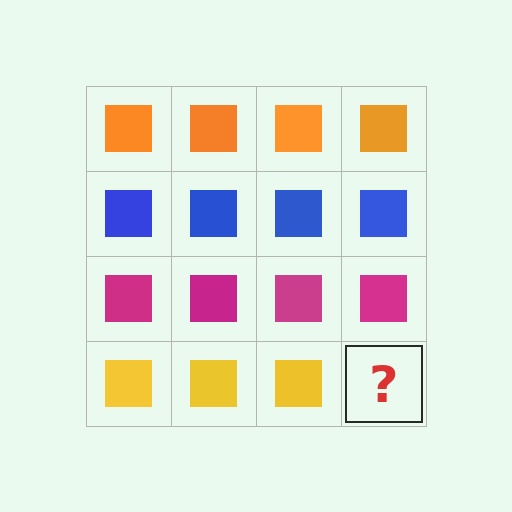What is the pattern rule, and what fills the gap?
The rule is that each row has a consistent color. The gap should be filled with a yellow square.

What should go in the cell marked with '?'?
The missing cell should contain a yellow square.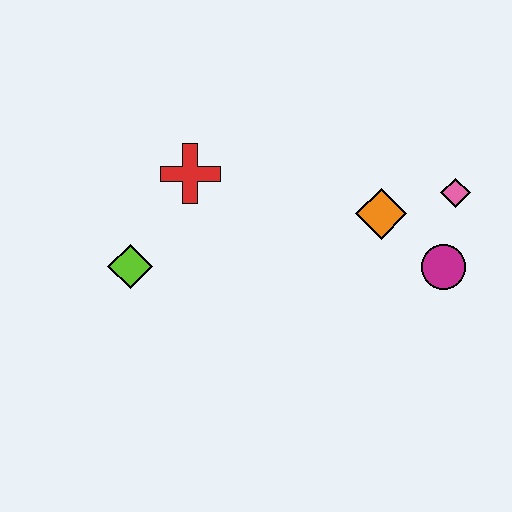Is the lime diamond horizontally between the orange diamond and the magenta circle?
No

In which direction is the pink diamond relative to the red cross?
The pink diamond is to the right of the red cross.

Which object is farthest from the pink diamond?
The lime diamond is farthest from the pink diamond.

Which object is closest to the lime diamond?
The red cross is closest to the lime diamond.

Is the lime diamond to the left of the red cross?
Yes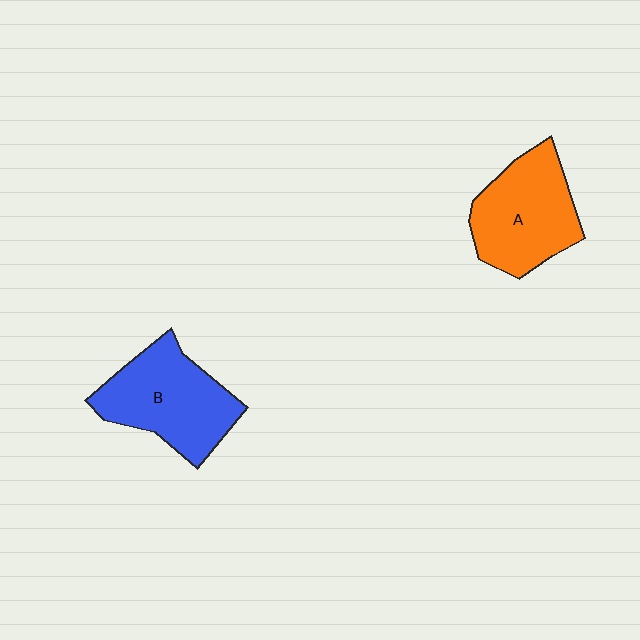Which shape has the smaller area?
Shape A (orange).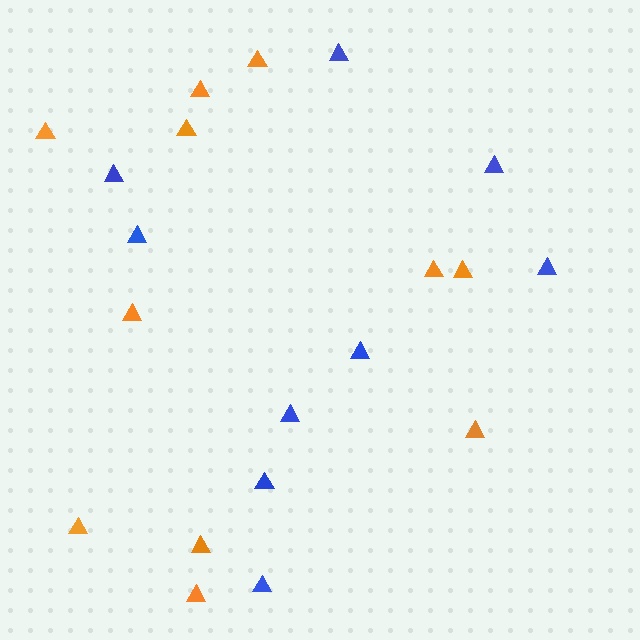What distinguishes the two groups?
There are 2 groups: one group of orange triangles (11) and one group of blue triangles (9).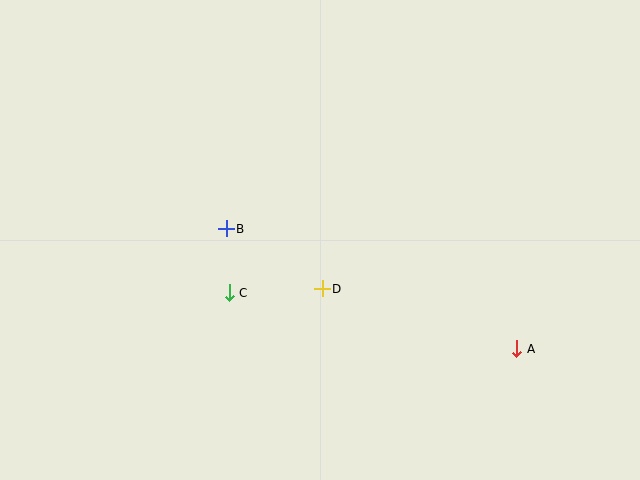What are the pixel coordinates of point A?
Point A is at (517, 349).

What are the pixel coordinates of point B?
Point B is at (226, 229).